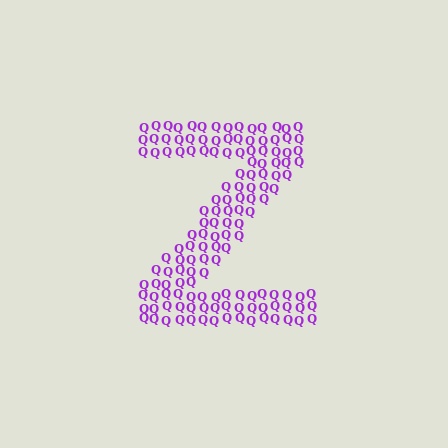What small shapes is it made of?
It is made of small letter Q's.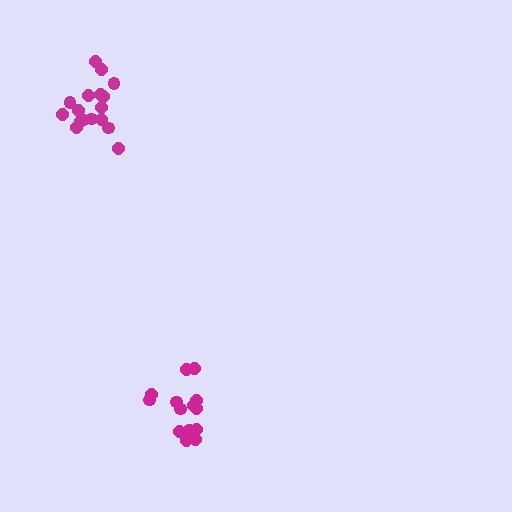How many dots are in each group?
Group 1: 17 dots, Group 2: 14 dots (31 total).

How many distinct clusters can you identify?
There are 2 distinct clusters.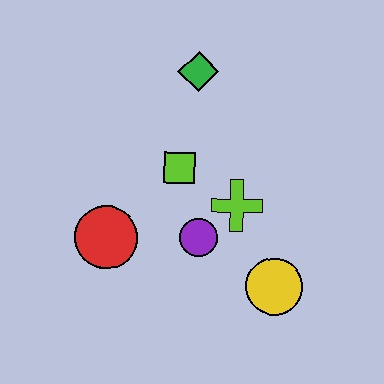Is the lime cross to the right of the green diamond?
Yes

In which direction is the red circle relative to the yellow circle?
The red circle is to the left of the yellow circle.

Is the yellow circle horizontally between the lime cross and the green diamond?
No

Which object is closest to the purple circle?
The lime cross is closest to the purple circle.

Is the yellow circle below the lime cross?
Yes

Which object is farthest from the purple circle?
The green diamond is farthest from the purple circle.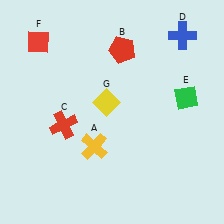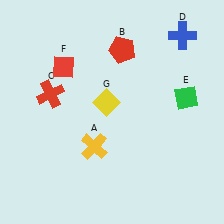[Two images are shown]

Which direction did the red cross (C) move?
The red cross (C) moved up.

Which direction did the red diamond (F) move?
The red diamond (F) moved right.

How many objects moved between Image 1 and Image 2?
2 objects moved between the two images.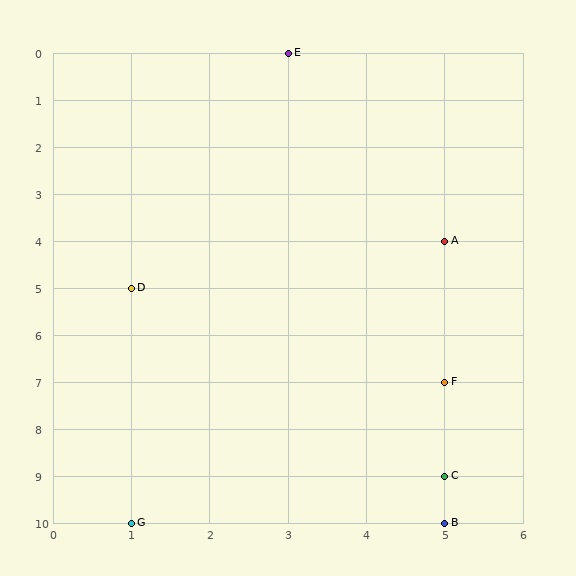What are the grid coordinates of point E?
Point E is at grid coordinates (3, 0).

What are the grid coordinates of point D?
Point D is at grid coordinates (1, 5).